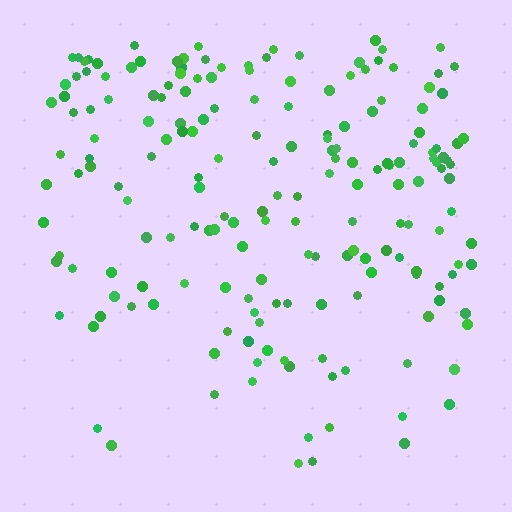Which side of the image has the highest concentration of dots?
The top.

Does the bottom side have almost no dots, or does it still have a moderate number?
Still a moderate number, just noticeably fewer than the top.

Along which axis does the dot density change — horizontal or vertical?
Vertical.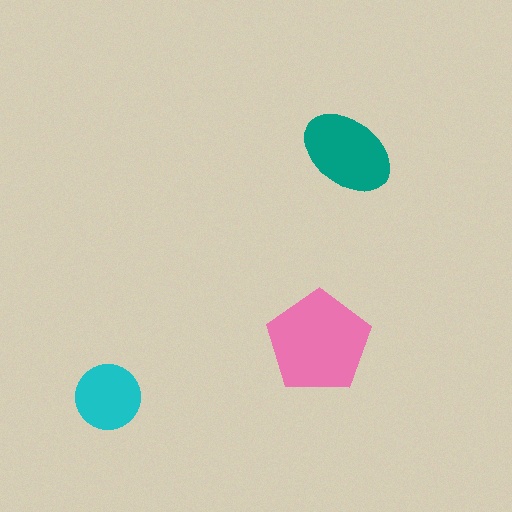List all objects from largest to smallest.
The pink pentagon, the teal ellipse, the cyan circle.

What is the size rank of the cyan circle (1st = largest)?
3rd.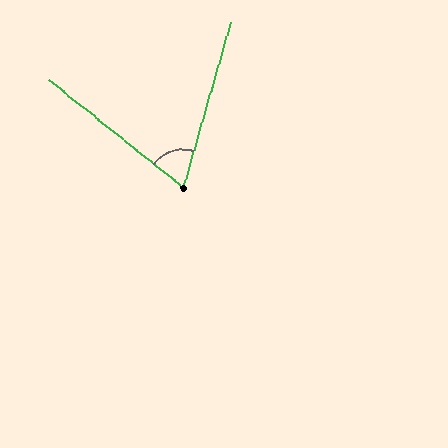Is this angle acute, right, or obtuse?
It is acute.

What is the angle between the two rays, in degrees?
Approximately 68 degrees.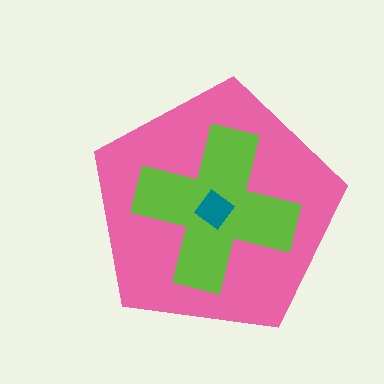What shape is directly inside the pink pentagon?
The lime cross.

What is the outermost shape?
The pink pentagon.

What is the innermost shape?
The teal diamond.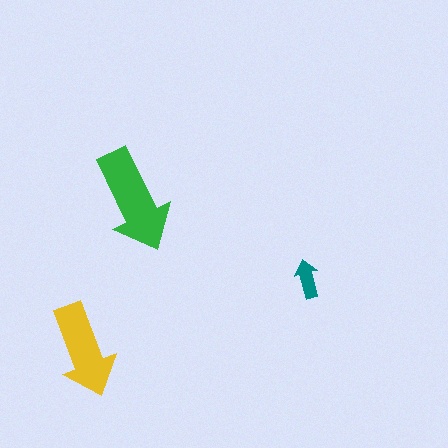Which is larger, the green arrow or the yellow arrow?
The green one.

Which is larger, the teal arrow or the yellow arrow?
The yellow one.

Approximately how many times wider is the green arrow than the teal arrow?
About 2.5 times wider.